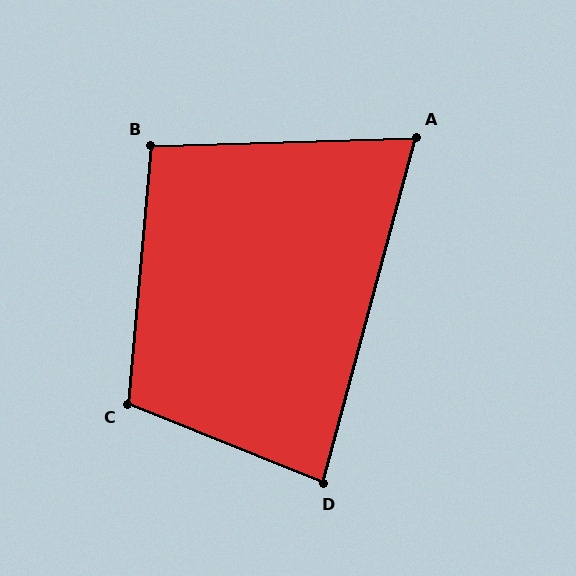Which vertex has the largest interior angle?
C, at approximately 107 degrees.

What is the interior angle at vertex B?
Approximately 97 degrees (obtuse).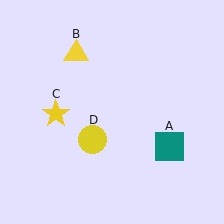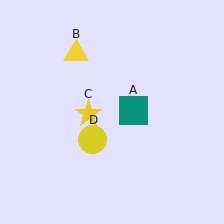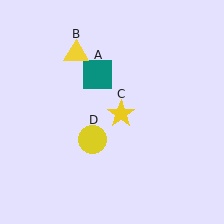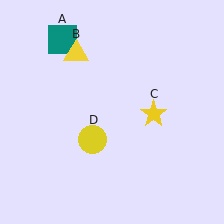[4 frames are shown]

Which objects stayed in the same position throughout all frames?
Yellow triangle (object B) and yellow circle (object D) remained stationary.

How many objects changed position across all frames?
2 objects changed position: teal square (object A), yellow star (object C).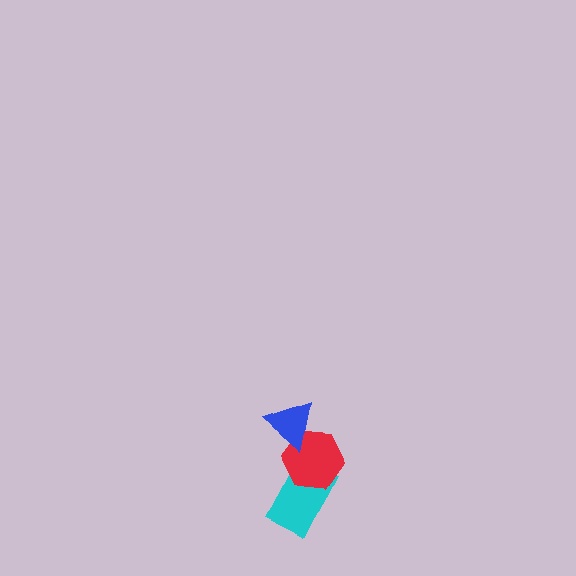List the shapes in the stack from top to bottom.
From top to bottom: the blue triangle, the red hexagon, the cyan rectangle.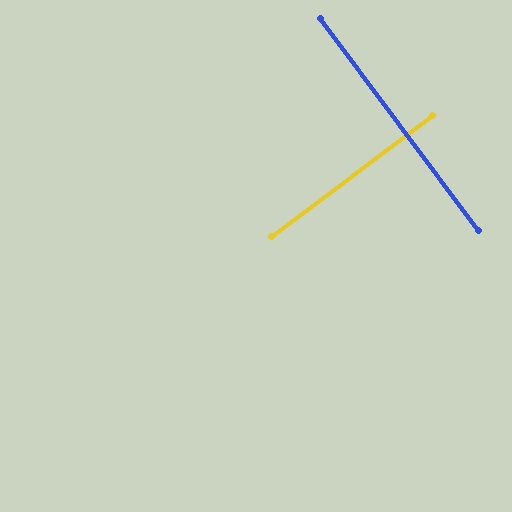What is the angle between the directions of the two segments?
Approximately 90 degrees.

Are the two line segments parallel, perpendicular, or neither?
Perpendicular — they meet at approximately 90°.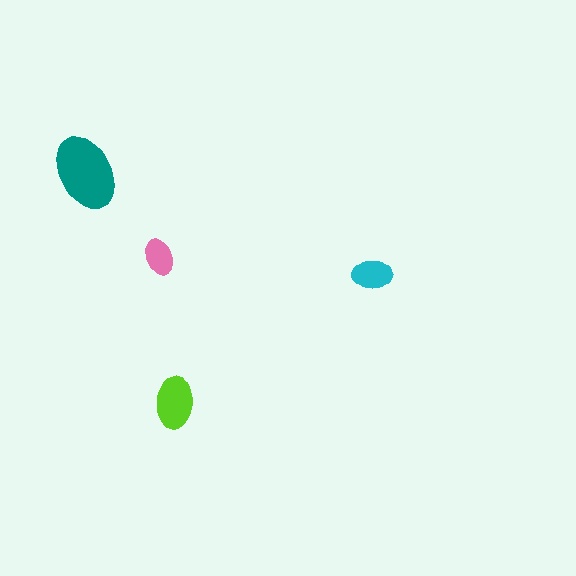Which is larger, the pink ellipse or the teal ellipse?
The teal one.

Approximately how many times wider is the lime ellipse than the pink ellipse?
About 1.5 times wider.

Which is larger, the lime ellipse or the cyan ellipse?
The lime one.